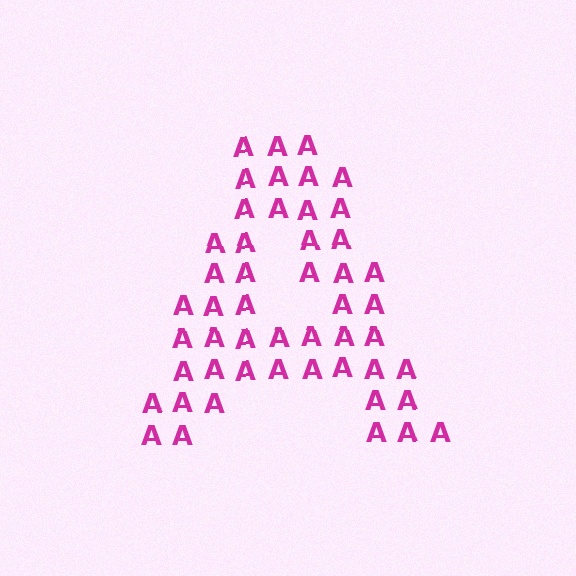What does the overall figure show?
The overall figure shows the letter A.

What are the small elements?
The small elements are letter A's.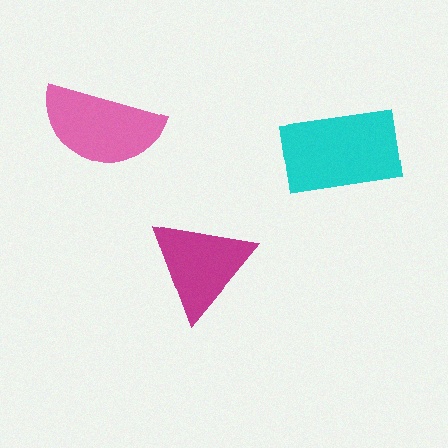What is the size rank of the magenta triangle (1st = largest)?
3rd.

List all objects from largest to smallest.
The cyan rectangle, the pink semicircle, the magenta triangle.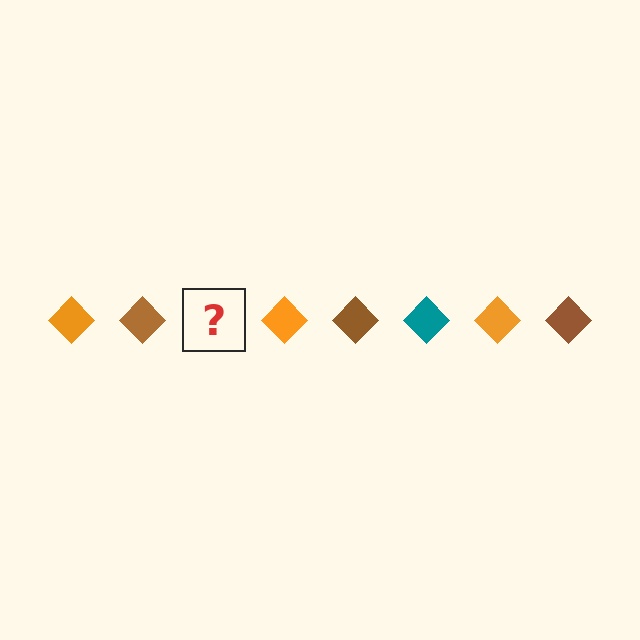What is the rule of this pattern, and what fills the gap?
The rule is that the pattern cycles through orange, brown, teal diamonds. The gap should be filled with a teal diamond.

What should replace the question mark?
The question mark should be replaced with a teal diamond.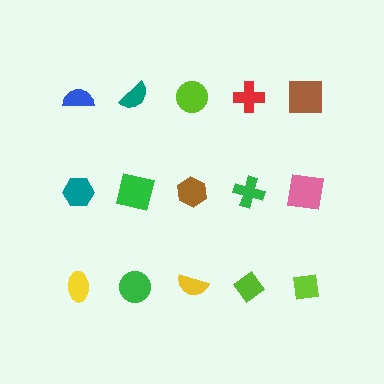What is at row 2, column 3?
A brown hexagon.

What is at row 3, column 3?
A yellow semicircle.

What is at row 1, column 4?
A red cross.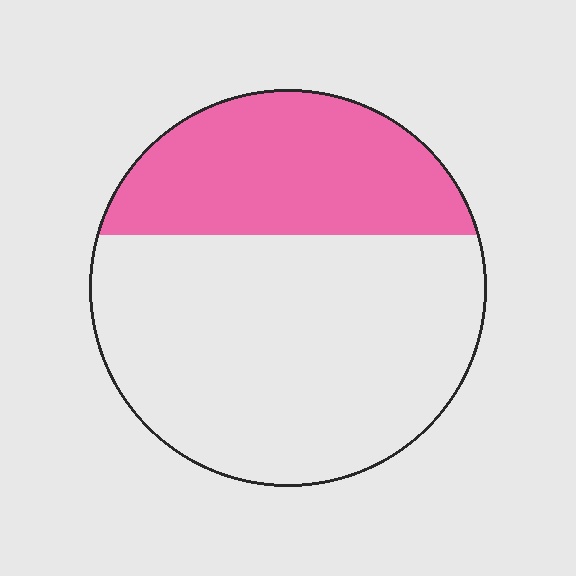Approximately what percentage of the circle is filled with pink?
Approximately 35%.